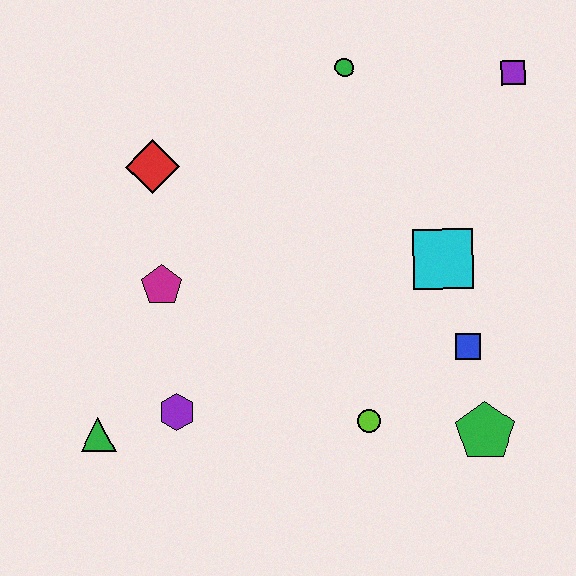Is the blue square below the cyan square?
Yes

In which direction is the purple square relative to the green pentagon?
The purple square is above the green pentagon.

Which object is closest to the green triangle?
The purple hexagon is closest to the green triangle.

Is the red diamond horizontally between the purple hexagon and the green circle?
No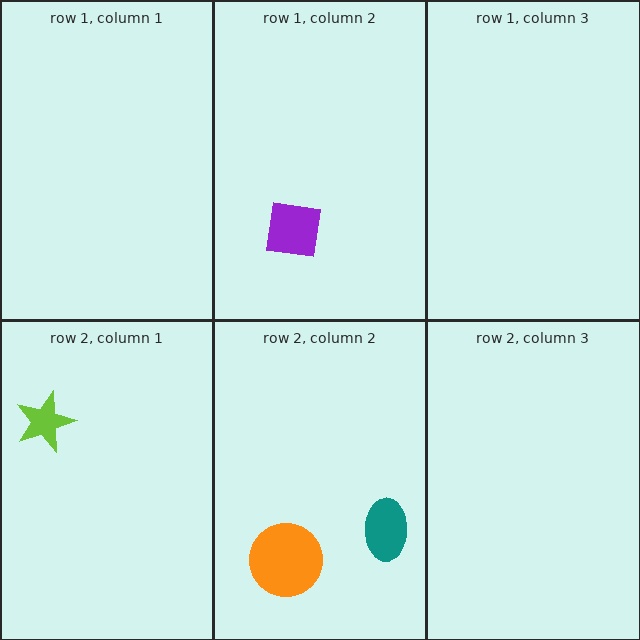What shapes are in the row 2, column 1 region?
The lime star.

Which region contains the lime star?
The row 2, column 1 region.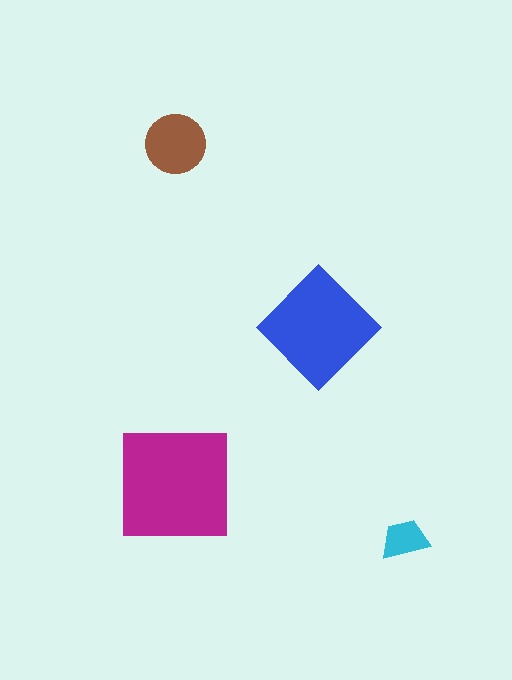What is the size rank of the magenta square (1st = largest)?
1st.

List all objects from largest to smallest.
The magenta square, the blue diamond, the brown circle, the cyan trapezoid.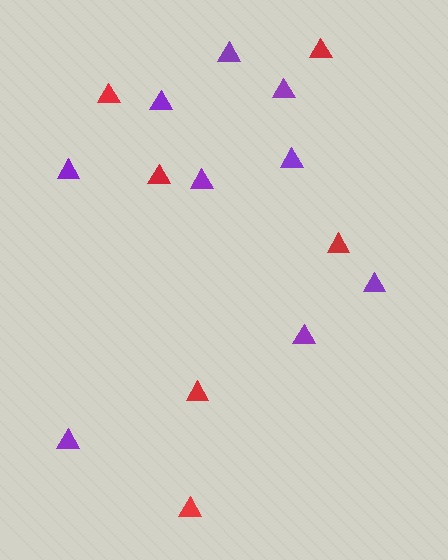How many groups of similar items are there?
There are 2 groups: one group of red triangles (6) and one group of purple triangles (9).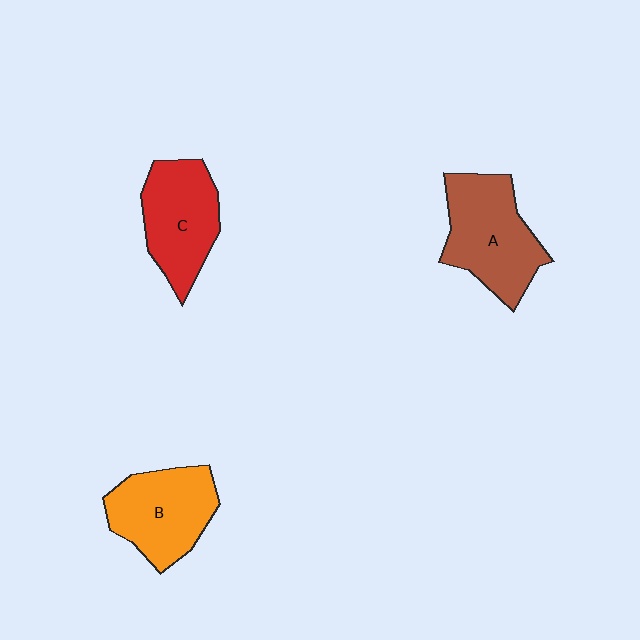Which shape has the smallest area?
Shape C (red).